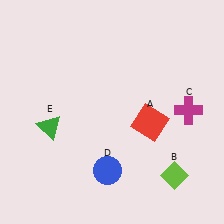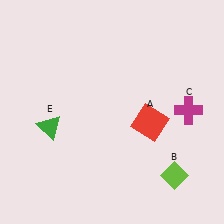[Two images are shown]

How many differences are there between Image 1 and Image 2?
There is 1 difference between the two images.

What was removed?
The blue circle (D) was removed in Image 2.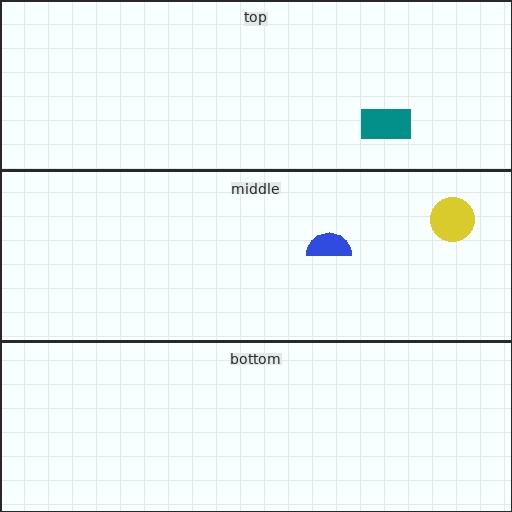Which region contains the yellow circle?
The middle region.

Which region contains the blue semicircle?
The middle region.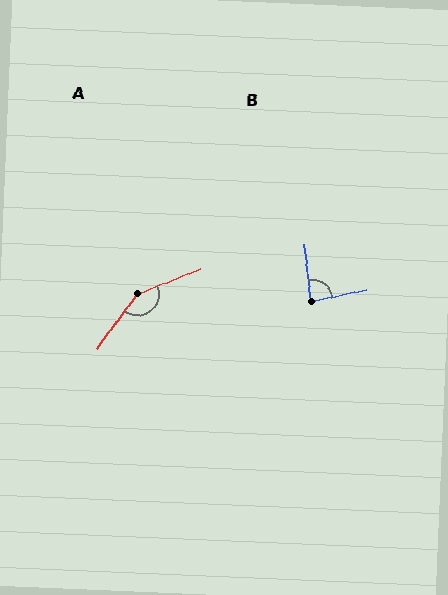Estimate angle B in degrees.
Approximately 85 degrees.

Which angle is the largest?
A, at approximately 148 degrees.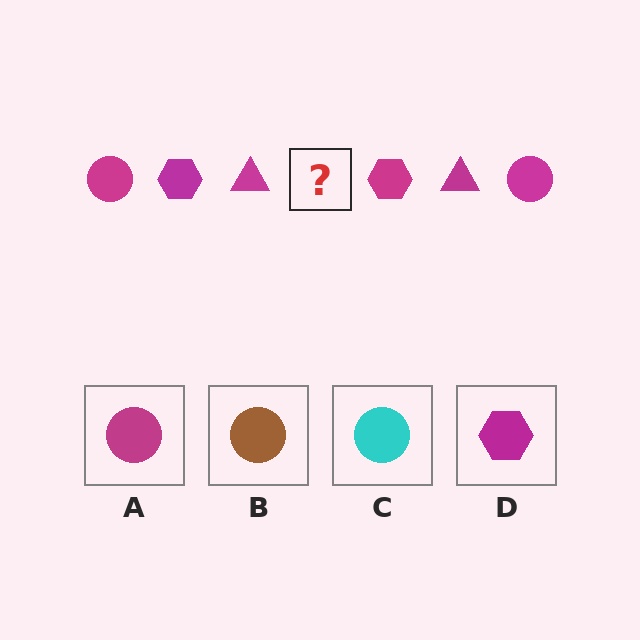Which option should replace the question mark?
Option A.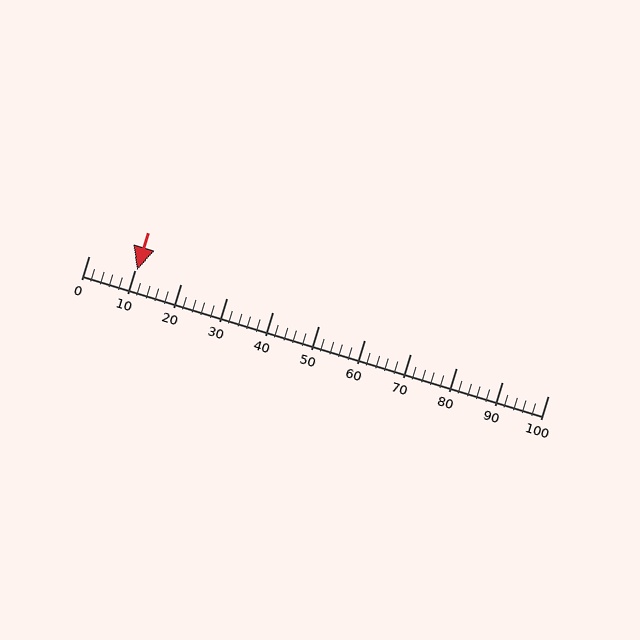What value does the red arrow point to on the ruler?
The red arrow points to approximately 10.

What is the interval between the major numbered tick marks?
The major tick marks are spaced 10 units apart.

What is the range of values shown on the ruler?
The ruler shows values from 0 to 100.